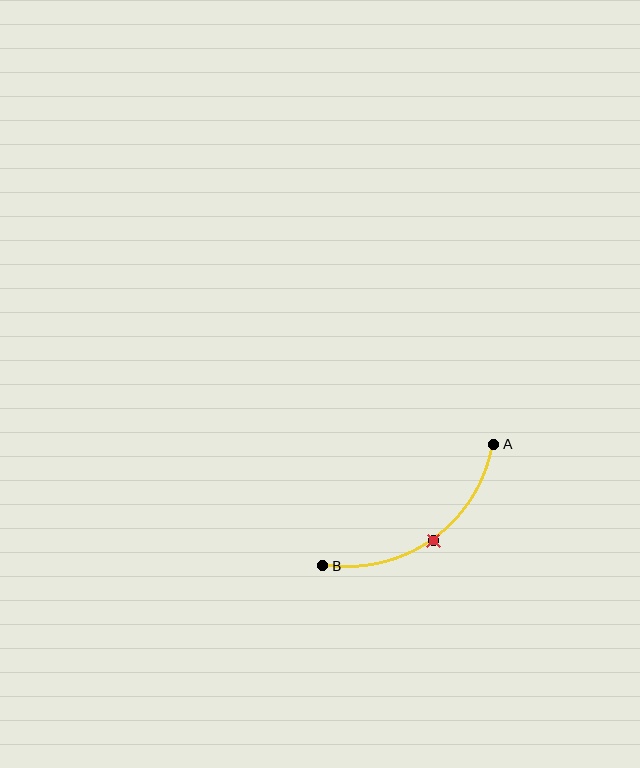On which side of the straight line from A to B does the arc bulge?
The arc bulges below and to the right of the straight line connecting A and B.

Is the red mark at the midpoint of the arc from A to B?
Yes. The red mark lies on the arc at equal arc-length from both A and B — it is the arc midpoint.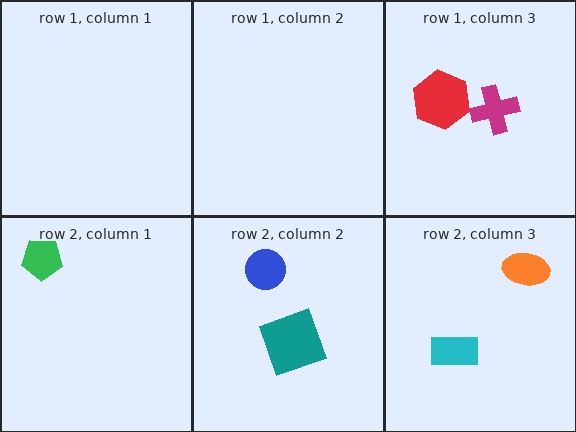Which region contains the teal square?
The row 2, column 2 region.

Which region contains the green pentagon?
The row 2, column 1 region.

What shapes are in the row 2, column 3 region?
The cyan rectangle, the orange ellipse.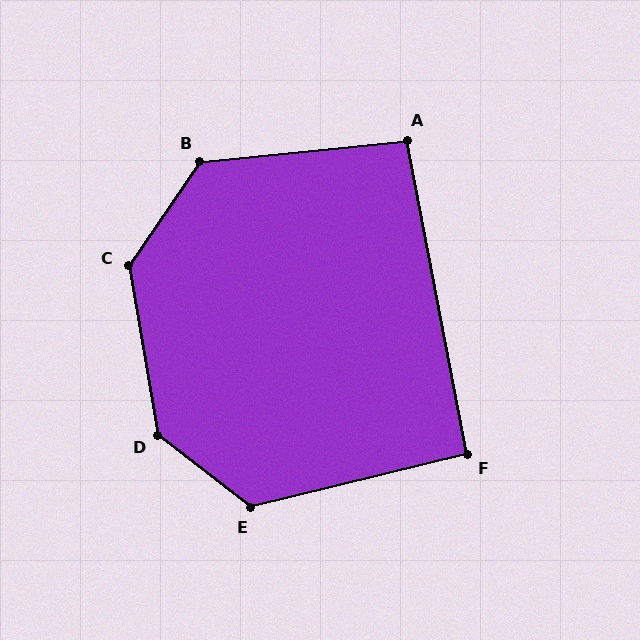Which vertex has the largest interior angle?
D, at approximately 137 degrees.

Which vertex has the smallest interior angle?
F, at approximately 93 degrees.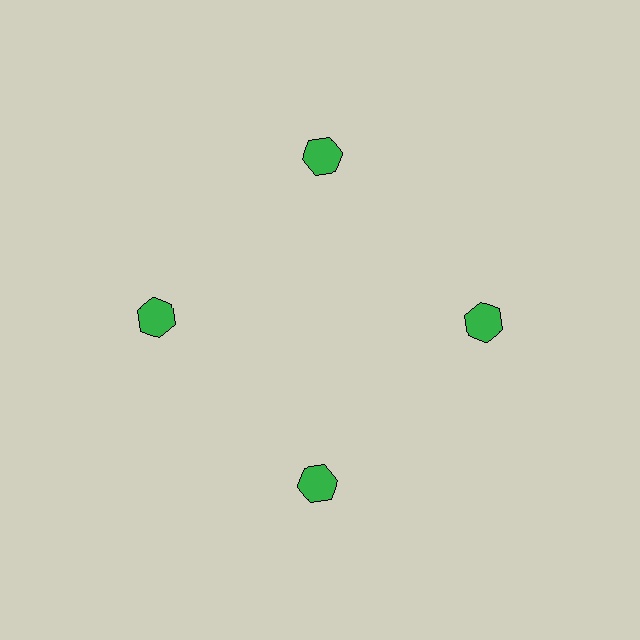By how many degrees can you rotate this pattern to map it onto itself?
The pattern maps onto itself every 90 degrees of rotation.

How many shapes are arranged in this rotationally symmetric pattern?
There are 4 shapes, arranged in 4 groups of 1.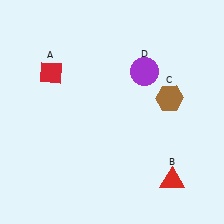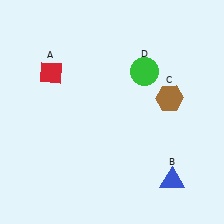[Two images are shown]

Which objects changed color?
B changed from red to blue. D changed from purple to green.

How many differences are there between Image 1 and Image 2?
There are 2 differences between the two images.